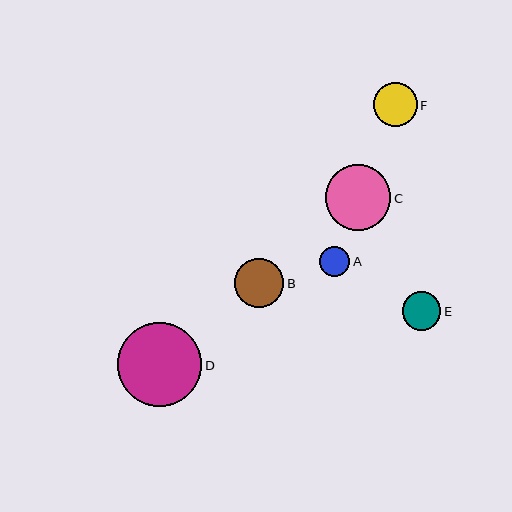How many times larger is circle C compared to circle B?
Circle C is approximately 1.3 times the size of circle B.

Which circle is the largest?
Circle D is the largest with a size of approximately 84 pixels.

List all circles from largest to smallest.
From largest to smallest: D, C, B, F, E, A.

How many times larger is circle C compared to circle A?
Circle C is approximately 2.2 times the size of circle A.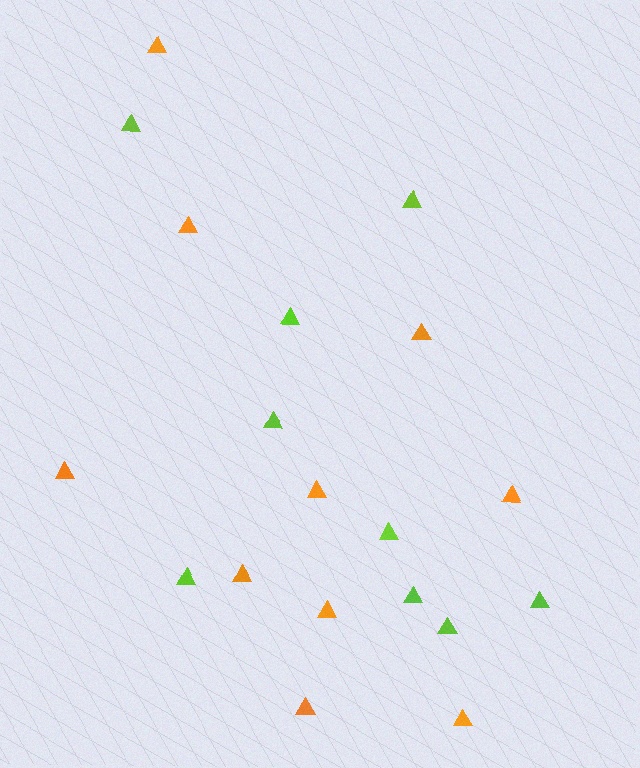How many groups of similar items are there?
There are 2 groups: one group of orange triangles (10) and one group of lime triangles (9).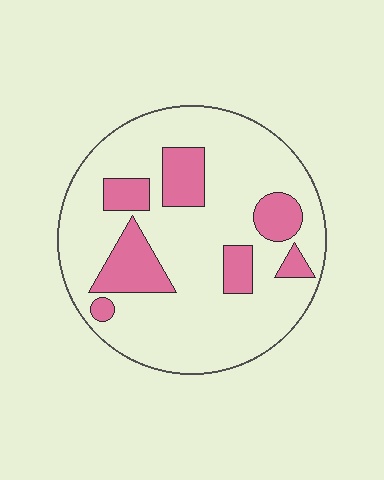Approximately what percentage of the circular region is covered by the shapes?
Approximately 20%.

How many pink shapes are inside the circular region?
7.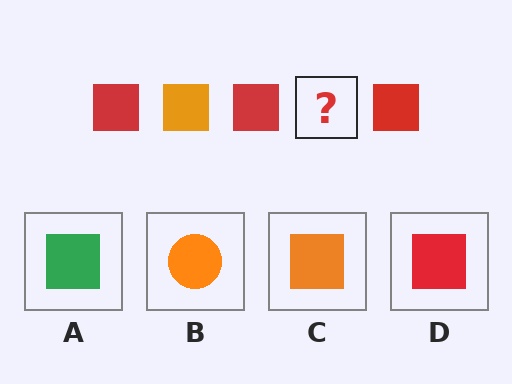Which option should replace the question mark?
Option C.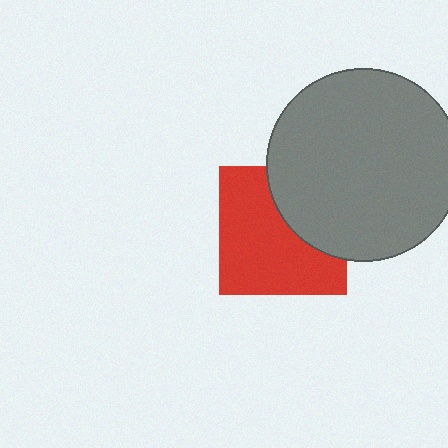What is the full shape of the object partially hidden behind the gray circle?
The partially hidden object is a red square.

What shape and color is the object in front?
The object in front is a gray circle.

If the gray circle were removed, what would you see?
You would see the complete red square.